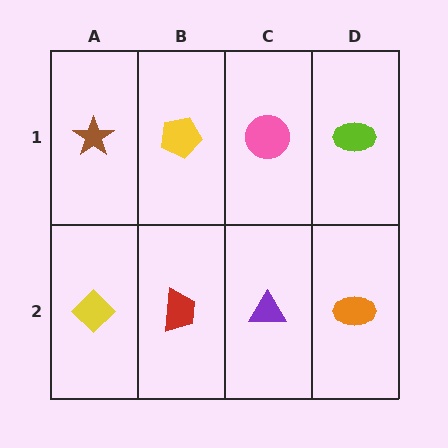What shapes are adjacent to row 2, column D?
A lime ellipse (row 1, column D), a purple triangle (row 2, column C).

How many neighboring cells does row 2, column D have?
2.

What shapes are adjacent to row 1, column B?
A red trapezoid (row 2, column B), a brown star (row 1, column A), a pink circle (row 1, column C).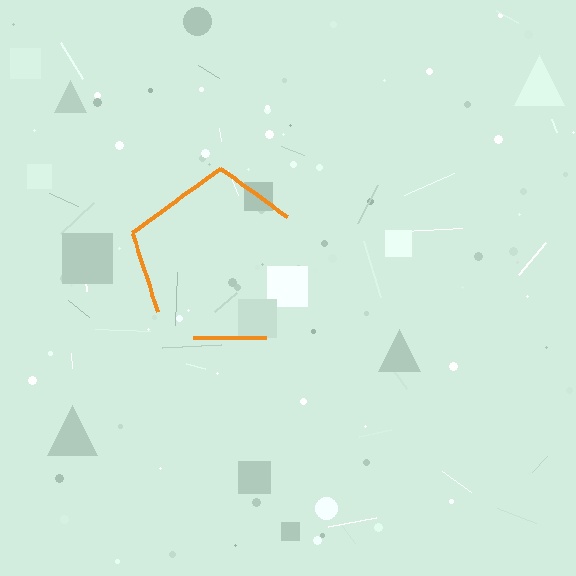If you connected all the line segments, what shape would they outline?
They would outline a pentagon.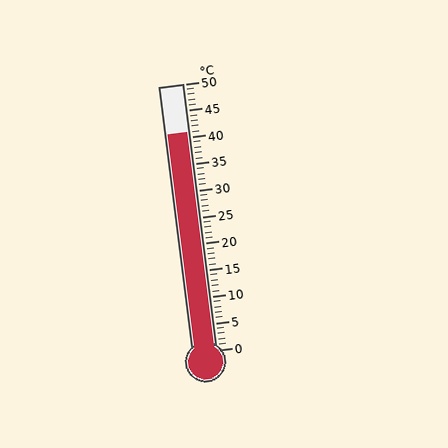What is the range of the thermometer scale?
The thermometer scale ranges from 0°C to 50°C.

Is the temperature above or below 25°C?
The temperature is above 25°C.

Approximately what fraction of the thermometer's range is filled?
The thermometer is filled to approximately 80% of its range.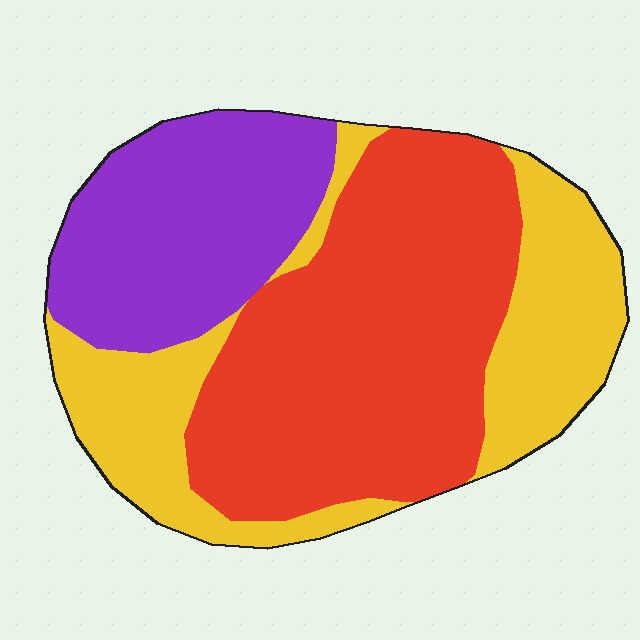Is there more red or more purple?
Red.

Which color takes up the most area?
Red, at roughly 45%.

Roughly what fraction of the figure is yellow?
Yellow takes up between a sixth and a third of the figure.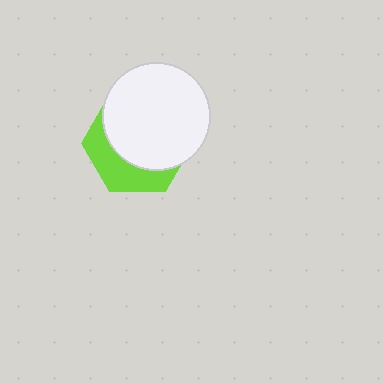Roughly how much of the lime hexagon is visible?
A small part of it is visible (roughly 34%).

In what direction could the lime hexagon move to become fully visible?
The lime hexagon could move toward the lower-left. That would shift it out from behind the white circle entirely.